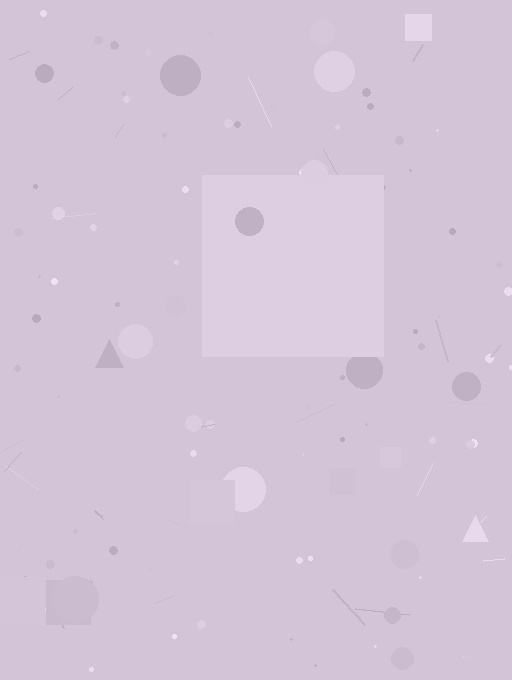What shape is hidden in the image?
A square is hidden in the image.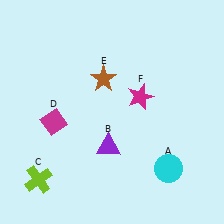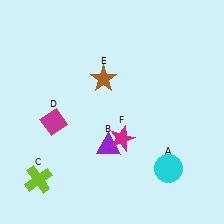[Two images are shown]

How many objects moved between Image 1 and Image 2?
1 object moved between the two images.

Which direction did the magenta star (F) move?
The magenta star (F) moved down.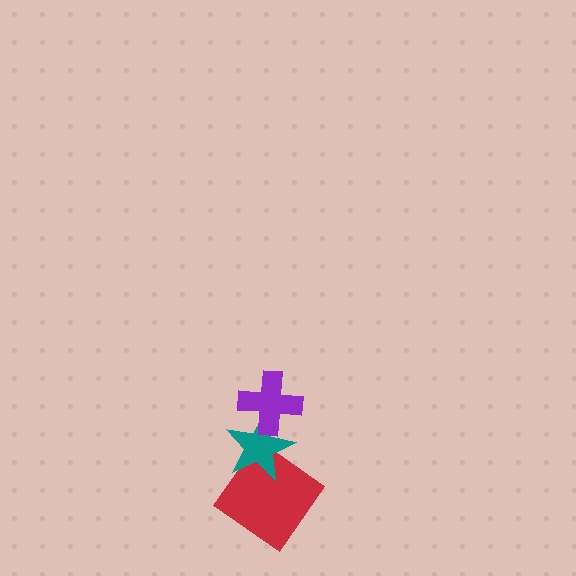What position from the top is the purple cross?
The purple cross is 1st from the top.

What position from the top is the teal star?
The teal star is 2nd from the top.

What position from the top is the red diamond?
The red diamond is 3rd from the top.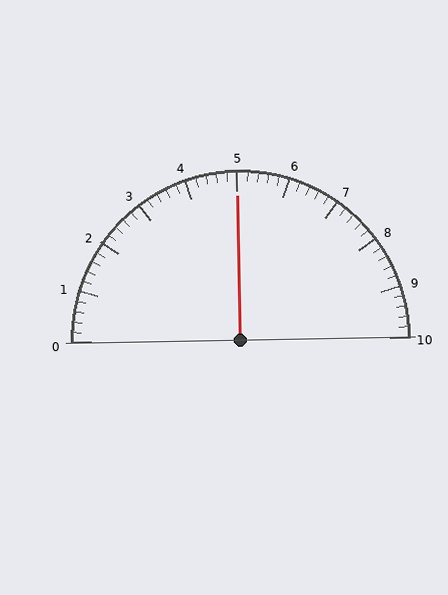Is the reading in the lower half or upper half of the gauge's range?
The reading is in the upper half of the range (0 to 10).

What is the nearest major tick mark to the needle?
The nearest major tick mark is 5.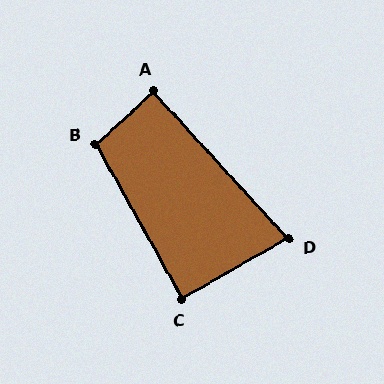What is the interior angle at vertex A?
Approximately 90 degrees (approximately right).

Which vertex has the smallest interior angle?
D, at approximately 77 degrees.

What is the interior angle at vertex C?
Approximately 90 degrees (approximately right).